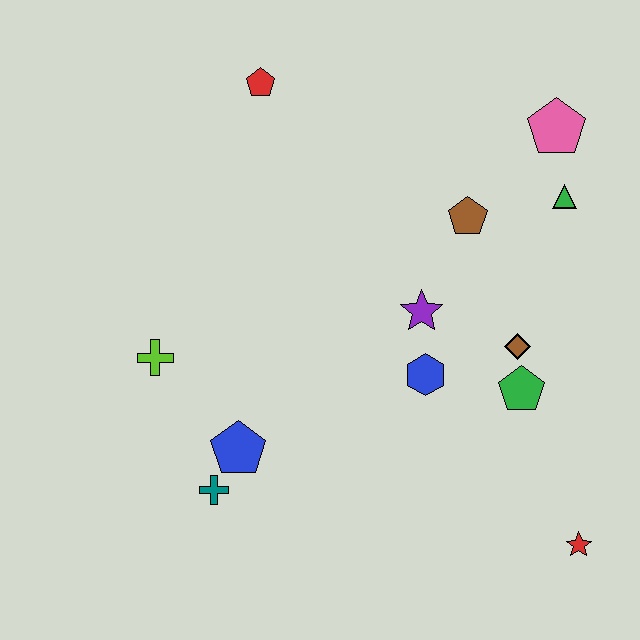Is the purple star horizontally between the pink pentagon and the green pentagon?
No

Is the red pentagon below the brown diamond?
No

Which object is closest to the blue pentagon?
The teal cross is closest to the blue pentagon.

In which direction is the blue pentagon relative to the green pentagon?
The blue pentagon is to the left of the green pentagon.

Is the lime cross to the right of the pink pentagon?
No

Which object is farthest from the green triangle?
The teal cross is farthest from the green triangle.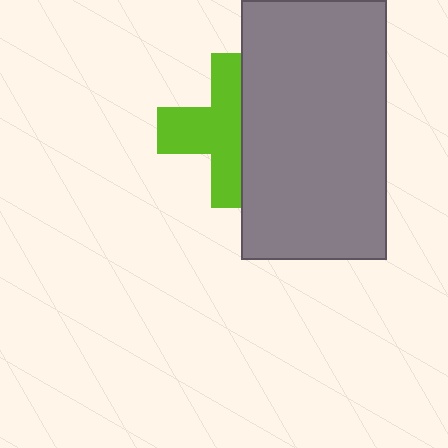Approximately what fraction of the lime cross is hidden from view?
Roughly 41% of the lime cross is hidden behind the gray rectangle.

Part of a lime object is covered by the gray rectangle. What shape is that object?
It is a cross.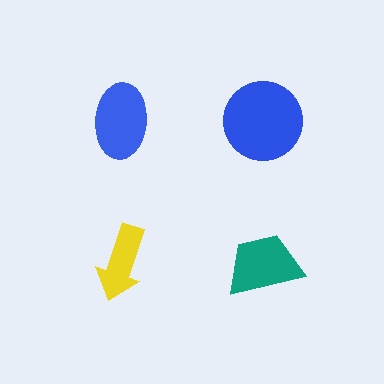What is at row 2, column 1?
A yellow arrow.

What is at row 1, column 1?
A blue ellipse.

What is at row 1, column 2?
A blue circle.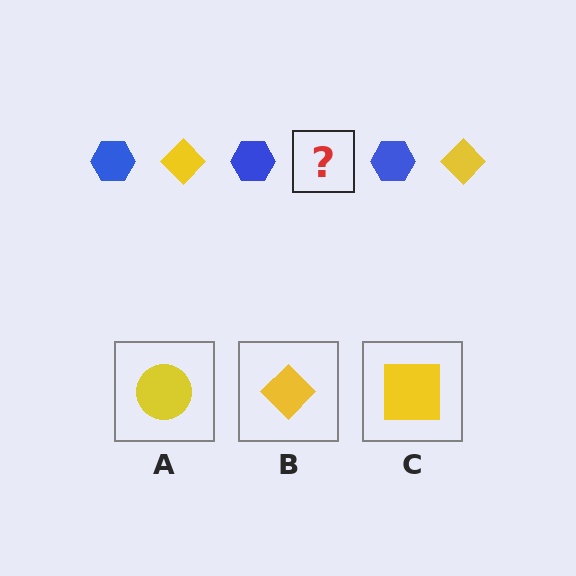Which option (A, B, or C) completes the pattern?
B.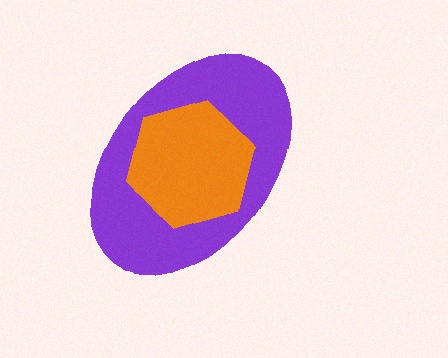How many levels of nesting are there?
2.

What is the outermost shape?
The purple ellipse.